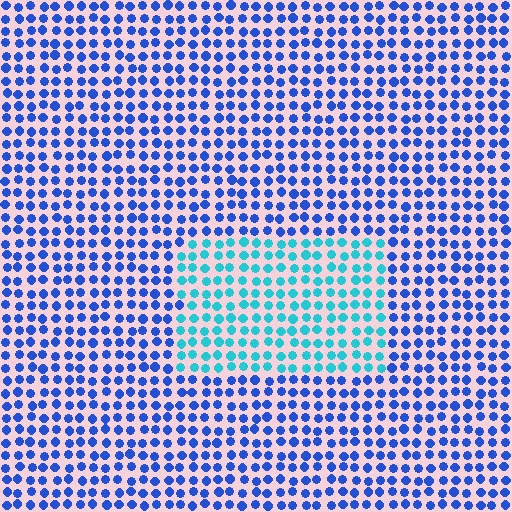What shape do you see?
I see a rectangle.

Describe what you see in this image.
The image is filled with small blue elements in a uniform arrangement. A rectangle-shaped region is visible where the elements are tinted to a slightly different hue, forming a subtle color boundary.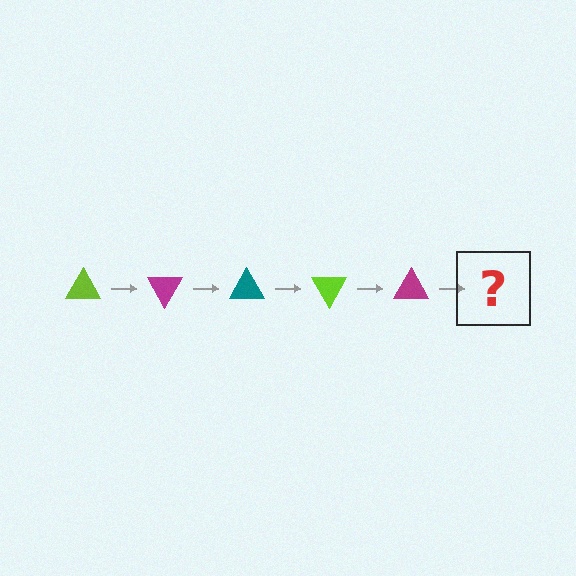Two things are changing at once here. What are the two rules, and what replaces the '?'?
The two rules are that it rotates 60 degrees each step and the color cycles through lime, magenta, and teal. The '?' should be a teal triangle, rotated 300 degrees from the start.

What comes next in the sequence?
The next element should be a teal triangle, rotated 300 degrees from the start.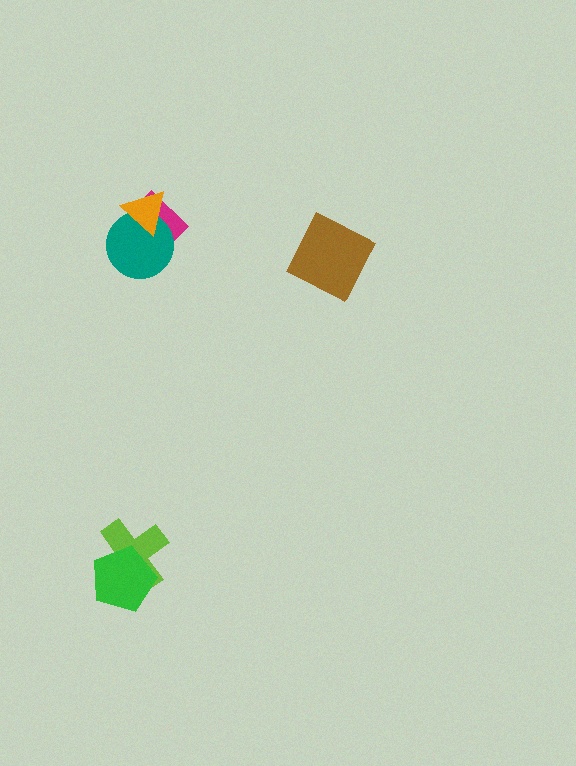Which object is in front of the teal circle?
The orange triangle is in front of the teal circle.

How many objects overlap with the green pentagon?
1 object overlaps with the green pentagon.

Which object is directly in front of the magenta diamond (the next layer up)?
The teal circle is directly in front of the magenta diamond.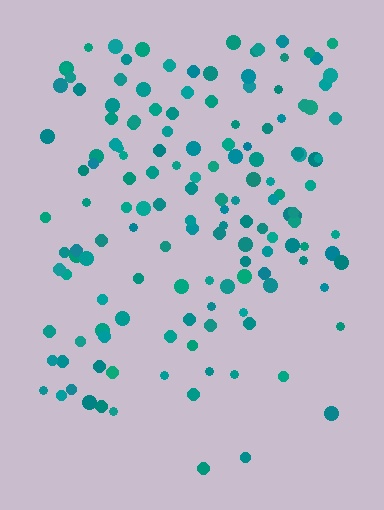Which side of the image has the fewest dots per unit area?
The bottom.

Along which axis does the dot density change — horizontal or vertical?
Vertical.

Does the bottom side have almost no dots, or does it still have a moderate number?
Still a moderate number, just noticeably fewer than the top.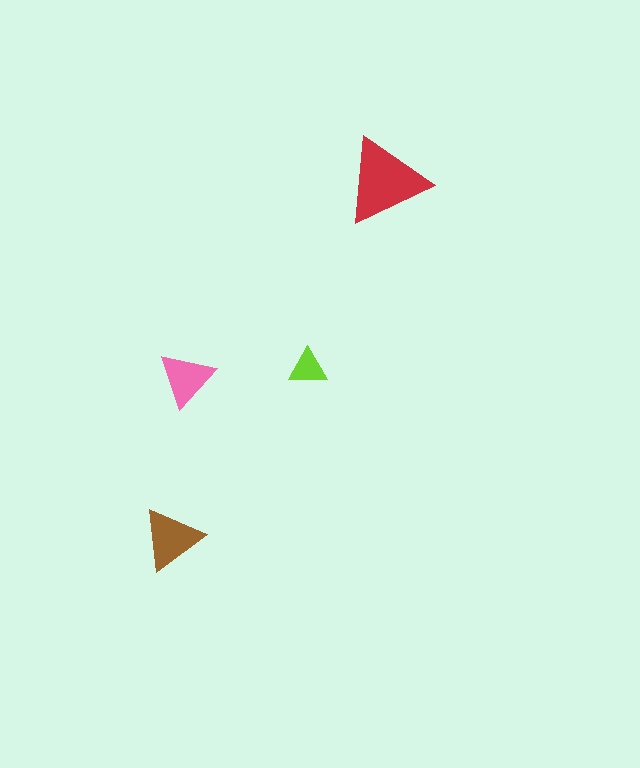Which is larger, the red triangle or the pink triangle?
The red one.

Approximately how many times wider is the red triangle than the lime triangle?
About 2 times wider.